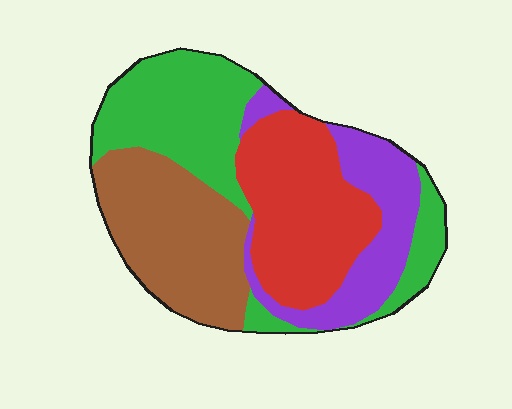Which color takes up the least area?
Purple, at roughly 20%.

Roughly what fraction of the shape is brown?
Brown covers 26% of the shape.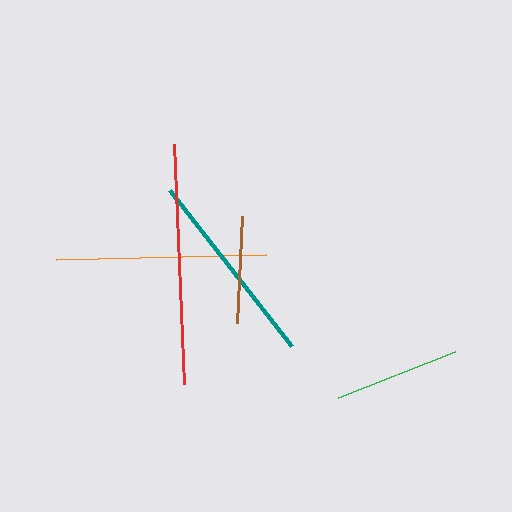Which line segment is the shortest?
The brown line is the shortest at approximately 107 pixels.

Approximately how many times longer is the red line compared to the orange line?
The red line is approximately 1.1 times the length of the orange line.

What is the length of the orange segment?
The orange segment is approximately 211 pixels long.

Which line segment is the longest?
The red line is the longest at approximately 240 pixels.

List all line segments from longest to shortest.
From longest to shortest: red, orange, teal, green, brown.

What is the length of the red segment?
The red segment is approximately 240 pixels long.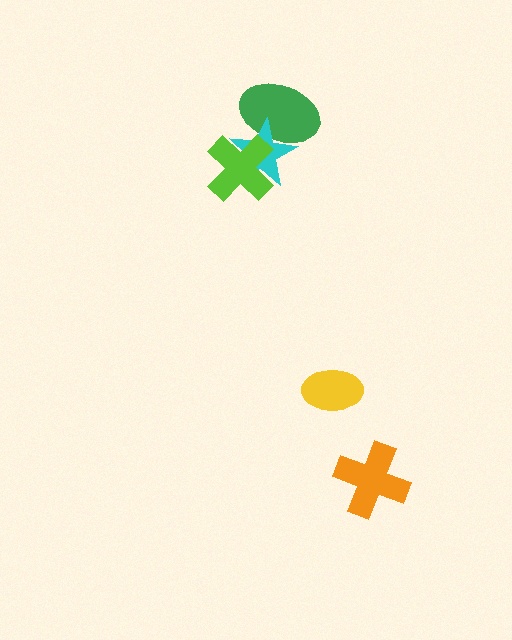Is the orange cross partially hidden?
No, no other shape covers it.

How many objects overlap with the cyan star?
2 objects overlap with the cyan star.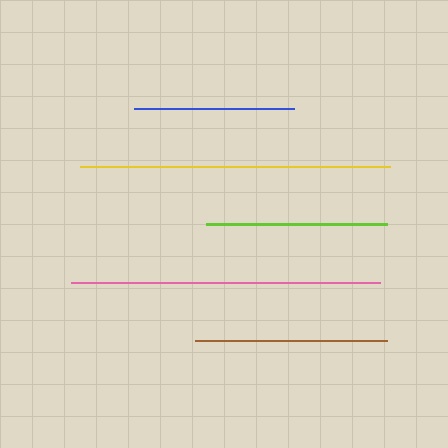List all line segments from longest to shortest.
From longest to shortest: yellow, pink, brown, lime, blue.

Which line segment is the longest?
The yellow line is the longest at approximately 310 pixels.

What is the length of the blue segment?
The blue segment is approximately 159 pixels long.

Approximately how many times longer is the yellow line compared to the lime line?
The yellow line is approximately 1.7 times the length of the lime line.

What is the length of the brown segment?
The brown segment is approximately 192 pixels long.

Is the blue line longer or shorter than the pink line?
The pink line is longer than the blue line.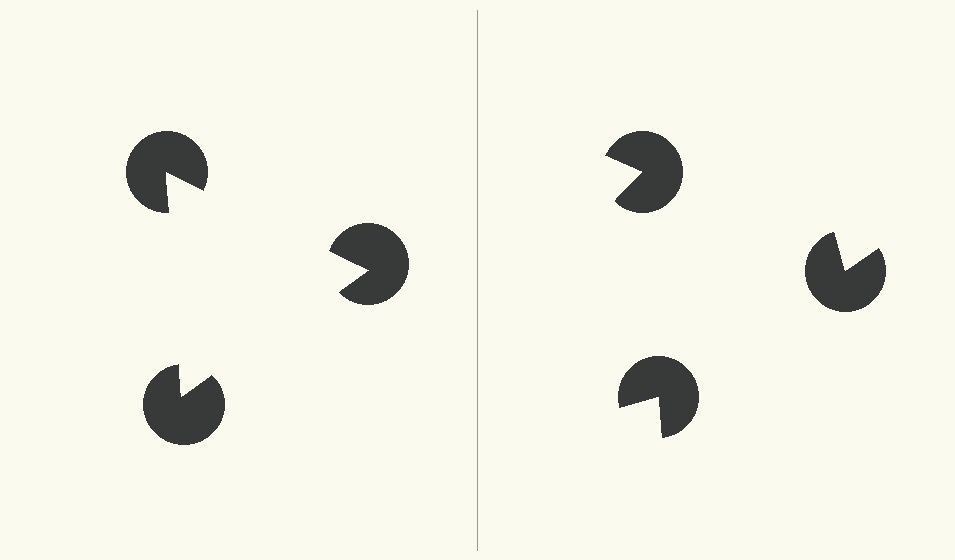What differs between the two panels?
The pac-man discs are positioned identically on both sides; only the wedge orientations differ. On the left they align to a triangle; on the right they are misaligned.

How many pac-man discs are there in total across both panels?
6 — 3 on each side.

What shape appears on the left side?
An illusory triangle.